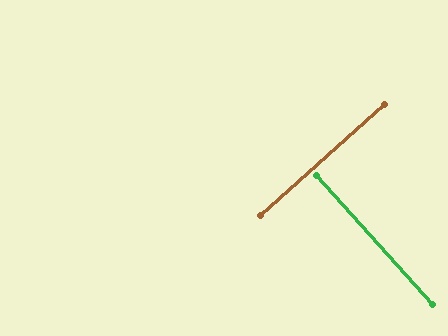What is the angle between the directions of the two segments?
Approximately 90 degrees.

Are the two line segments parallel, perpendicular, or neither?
Perpendicular — they meet at approximately 90°.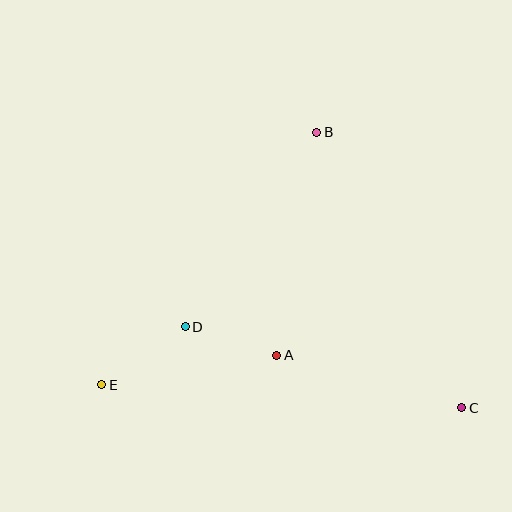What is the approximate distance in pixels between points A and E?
The distance between A and E is approximately 178 pixels.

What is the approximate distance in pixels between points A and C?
The distance between A and C is approximately 193 pixels.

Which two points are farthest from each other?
Points C and E are farthest from each other.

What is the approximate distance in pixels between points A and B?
The distance between A and B is approximately 226 pixels.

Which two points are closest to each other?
Points A and D are closest to each other.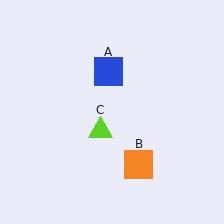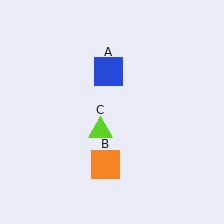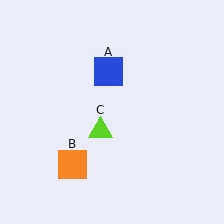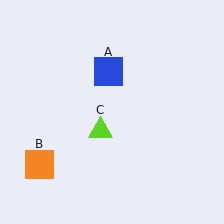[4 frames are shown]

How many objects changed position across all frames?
1 object changed position: orange square (object B).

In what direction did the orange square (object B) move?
The orange square (object B) moved left.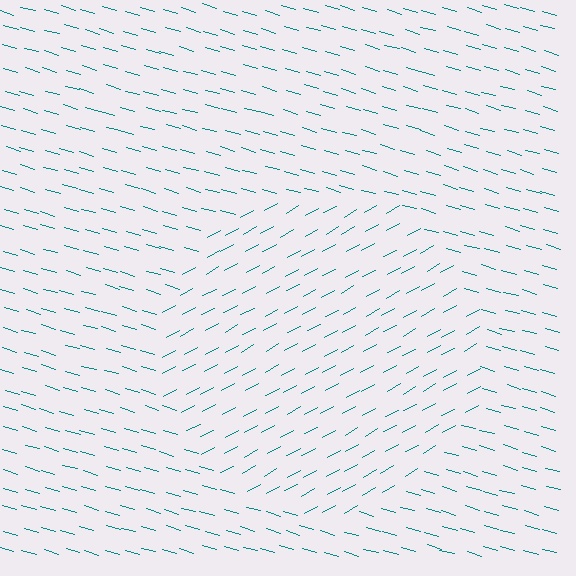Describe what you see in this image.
The image is filled with small teal line segments. A circle region in the image has lines oriented differently from the surrounding lines, creating a visible texture boundary.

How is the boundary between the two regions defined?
The boundary is defined purely by a change in line orientation (approximately 45 degrees difference). All lines are the same color and thickness.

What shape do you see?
I see a circle.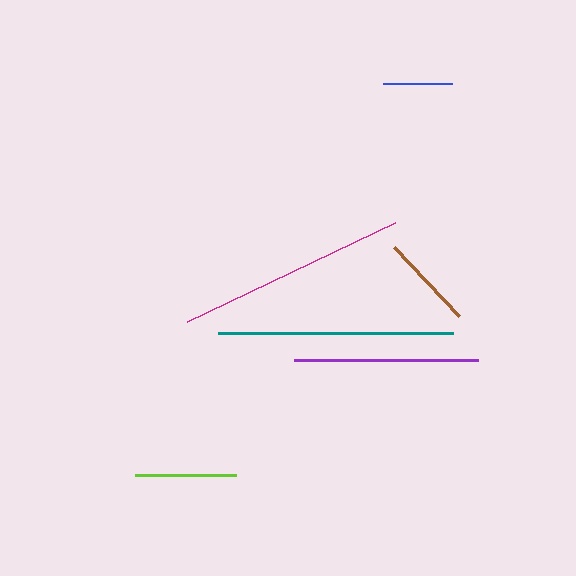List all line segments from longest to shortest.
From longest to shortest: teal, magenta, purple, lime, brown, blue.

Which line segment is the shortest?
The blue line is the shortest at approximately 70 pixels.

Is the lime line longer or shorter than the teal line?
The teal line is longer than the lime line.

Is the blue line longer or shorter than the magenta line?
The magenta line is longer than the blue line.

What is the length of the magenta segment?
The magenta segment is approximately 230 pixels long.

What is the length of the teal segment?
The teal segment is approximately 236 pixels long.